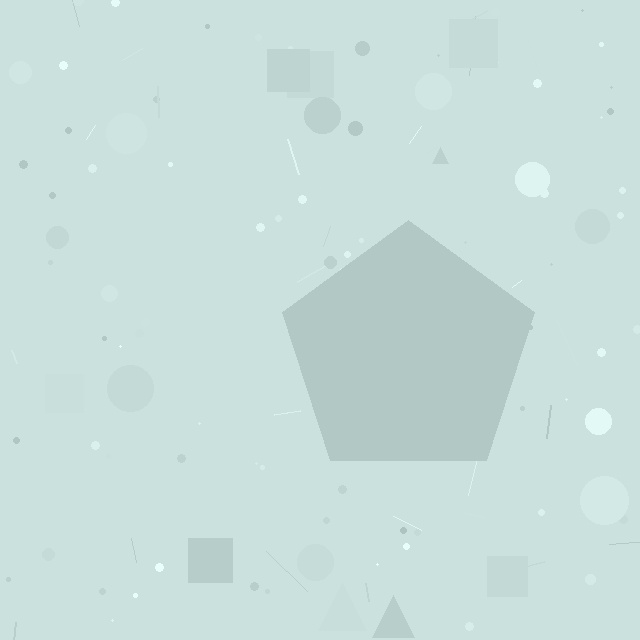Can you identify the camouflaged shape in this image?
The camouflaged shape is a pentagon.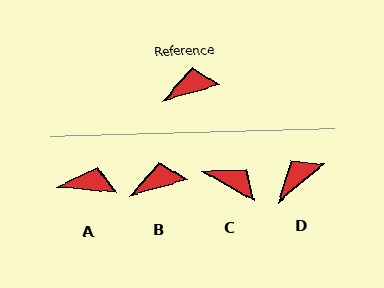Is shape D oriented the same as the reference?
No, it is off by about 24 degrees.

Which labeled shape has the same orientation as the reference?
B.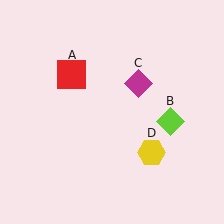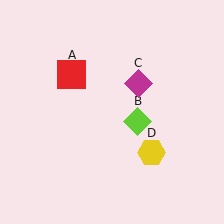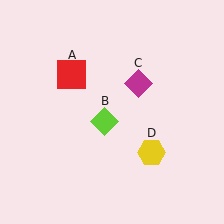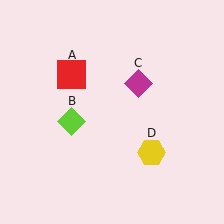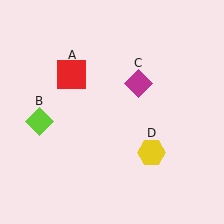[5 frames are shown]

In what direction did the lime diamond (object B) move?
The lime diamond (object B) moved left.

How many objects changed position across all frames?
1 object changed position: lime diamond (object B).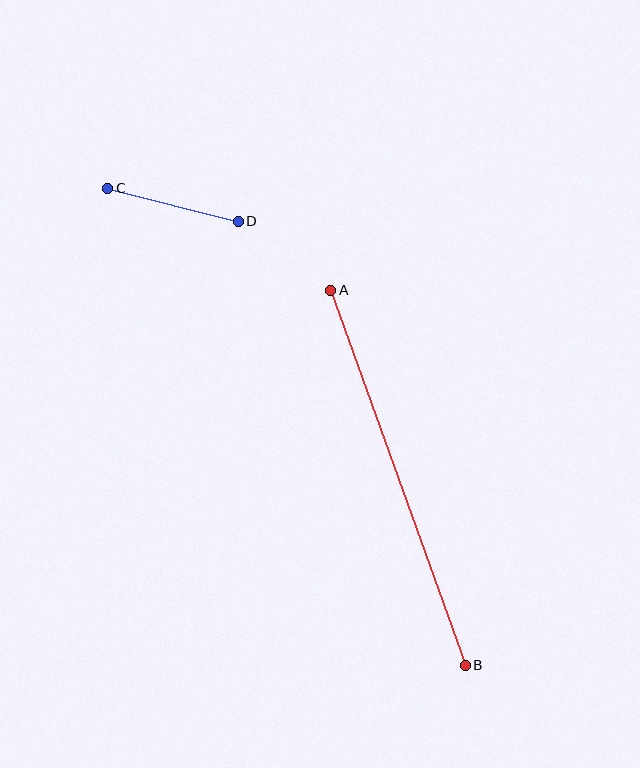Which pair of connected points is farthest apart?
Points A and B are farthest apart.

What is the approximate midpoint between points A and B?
The midpoint is at approximately (398, 478) pixels.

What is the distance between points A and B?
The distance is approximately 398 pixels.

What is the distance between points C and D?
The distance is approximately 135 pixels.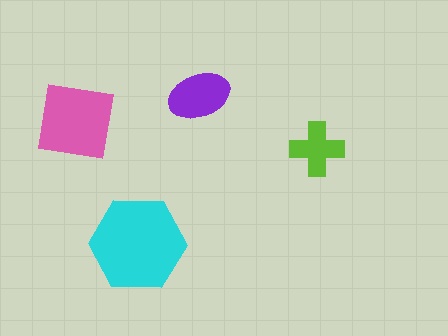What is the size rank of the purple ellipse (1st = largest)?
3rd.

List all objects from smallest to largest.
The lime cross, the purple ellipse, the pink square, the cyan hexagon.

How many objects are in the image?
There are 4 objects in the image.